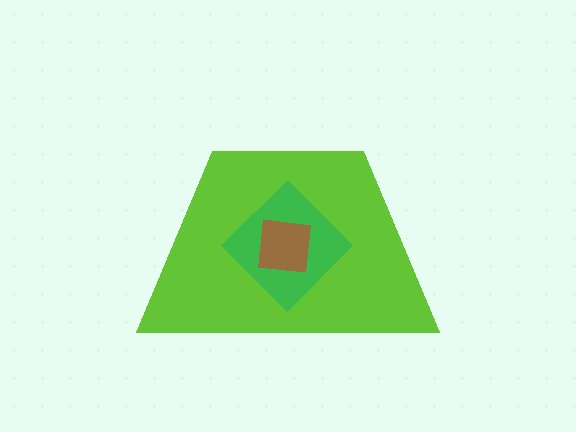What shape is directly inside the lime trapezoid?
The green diamond.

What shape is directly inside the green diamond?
The brown square.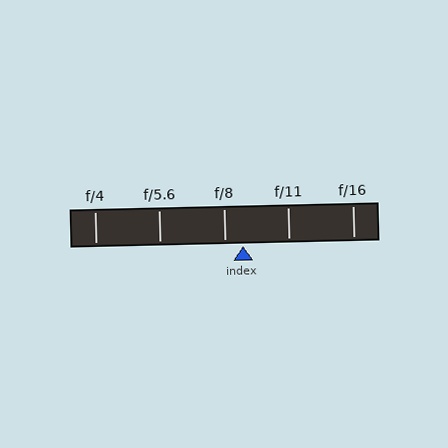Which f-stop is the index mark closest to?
The index mark is closest to f/8.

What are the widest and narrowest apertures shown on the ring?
The widest aperture shown is f/4 and the narrowest is f/16.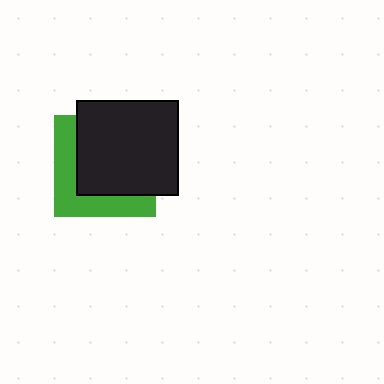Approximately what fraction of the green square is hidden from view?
Roughly 62% of the green square is hidden behind the black rectangle.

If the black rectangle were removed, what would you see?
You would see the complete green square.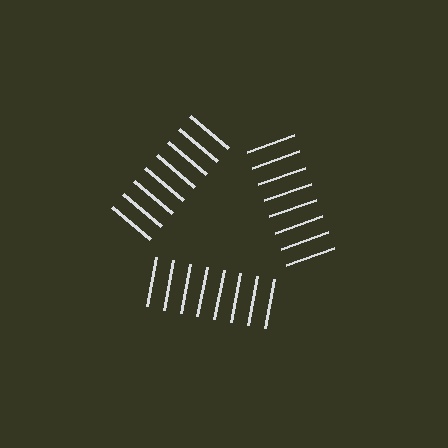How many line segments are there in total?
24 — 8 along each of the 3 edges.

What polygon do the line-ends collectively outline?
An illusory triangle — the line segments terminate on its edges but no continuous stroke is drawn.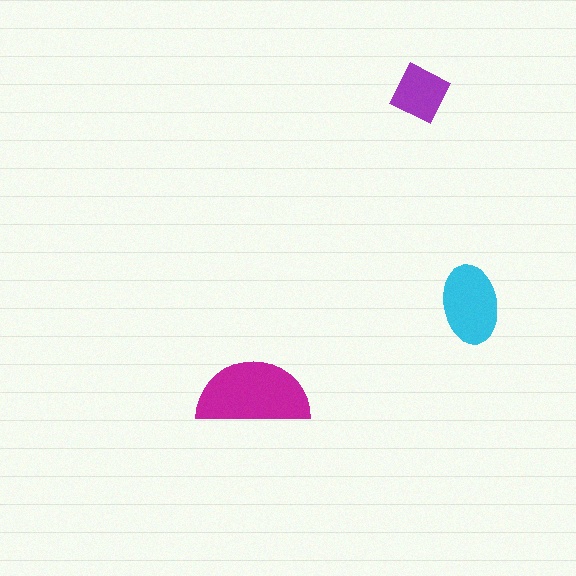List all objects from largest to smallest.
The magenta semicircle, the cyan ellipse, the purple diamond.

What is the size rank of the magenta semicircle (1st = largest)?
1st.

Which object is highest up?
The purple diamond is topmost.